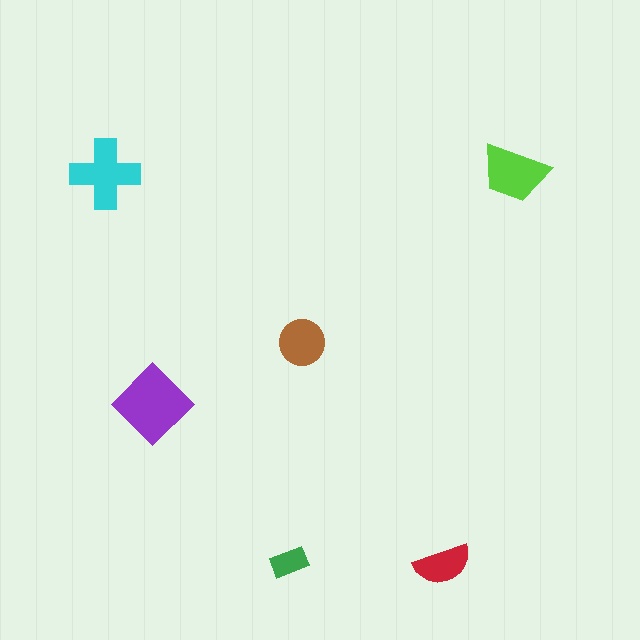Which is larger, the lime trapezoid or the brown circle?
The lime trapezoid.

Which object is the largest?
The purple diamond.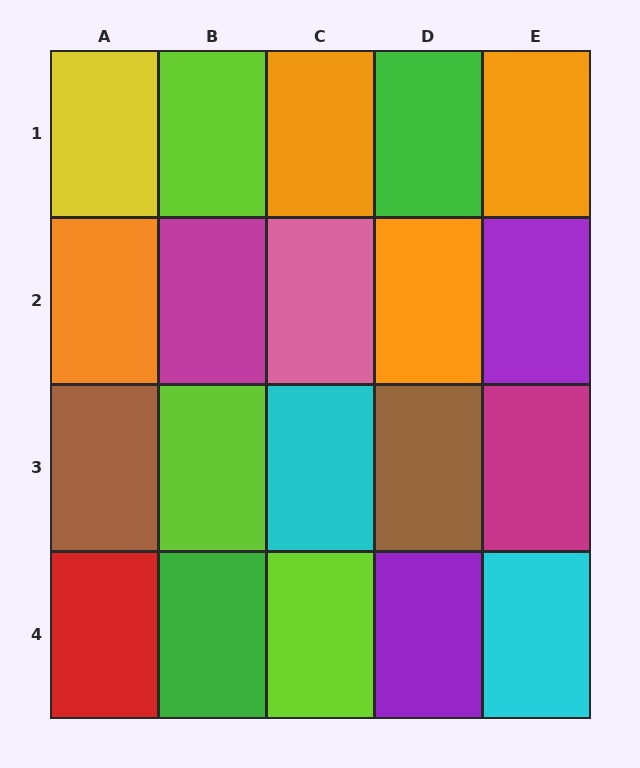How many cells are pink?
1 cell is pink.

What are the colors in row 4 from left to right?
Red, green, lime, purple, cyan.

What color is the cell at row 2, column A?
Orange.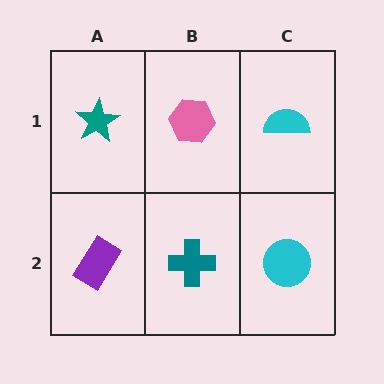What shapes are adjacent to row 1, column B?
A teal cross (row 2, column B), a teal star (row 1, column A), a cyan semicircle (row 1, column C).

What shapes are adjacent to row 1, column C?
A cyan circle (row 2, column C), a pink hexagon (row 1, column B).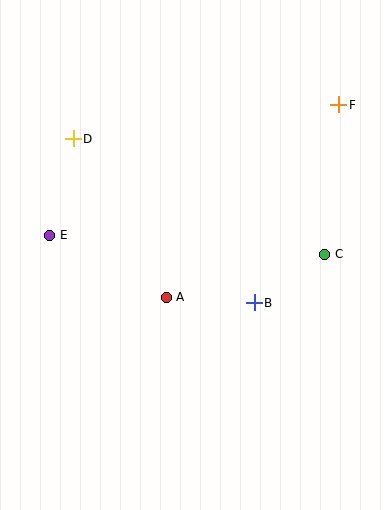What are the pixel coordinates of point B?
Point B is at (254, 303).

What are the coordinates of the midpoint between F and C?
The midpoint between F and C is at (332, 180).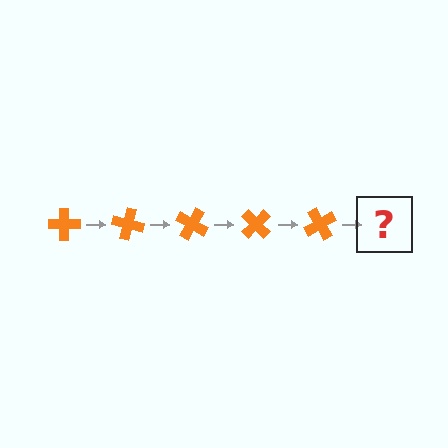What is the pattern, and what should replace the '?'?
The pattern is that the cross rotates 15 degrees each step. The '?' should be an orange cross rotated 75 degrees.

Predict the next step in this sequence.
The next step is an orange cross rotated 75 degrees.